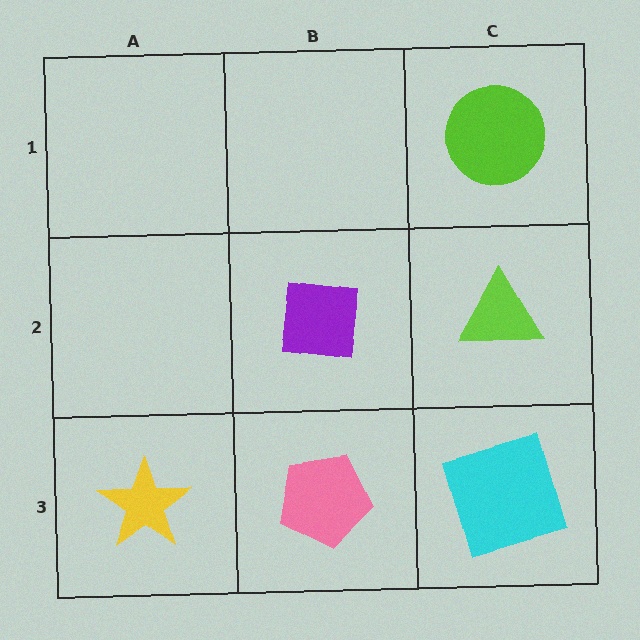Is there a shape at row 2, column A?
No, that cell is empty.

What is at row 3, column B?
A pink pentagon.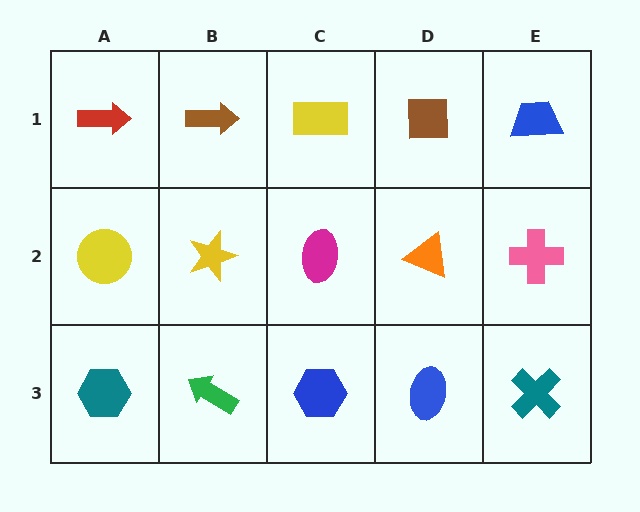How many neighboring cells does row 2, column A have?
3.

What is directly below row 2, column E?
A teal cross.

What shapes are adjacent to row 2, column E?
A blue trapezoid (row 1, column E), a teal cross (row 3, column E), an orange triangle (row 2, column D).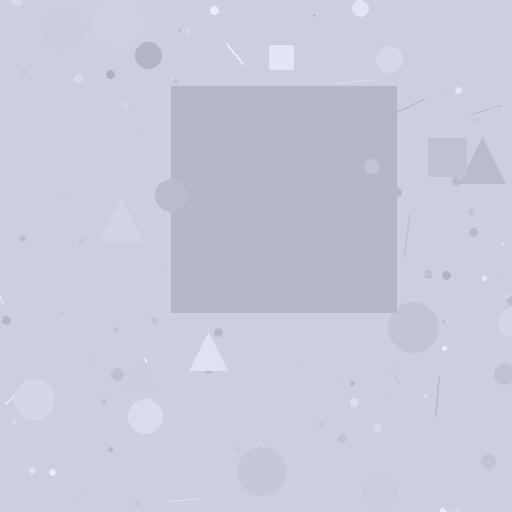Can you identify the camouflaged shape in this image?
The camouflaged shape is a square.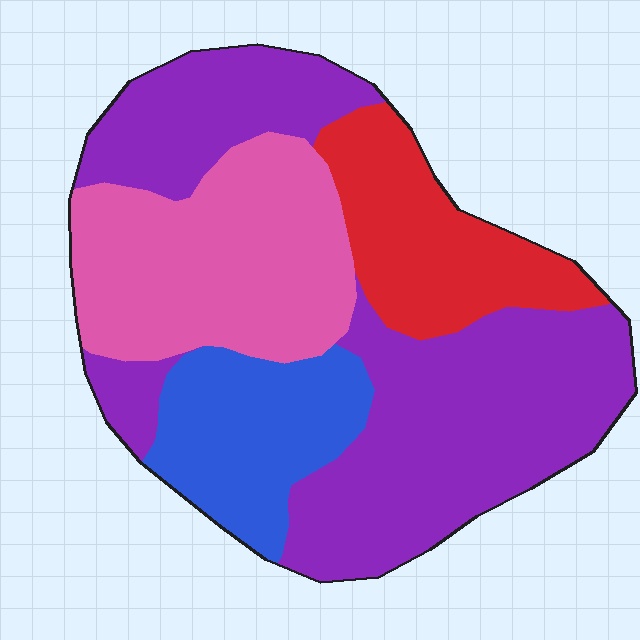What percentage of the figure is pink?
Pink covers roughly 25% of the figure.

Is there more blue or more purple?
Purple.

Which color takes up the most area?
Purple, at roughly 45%.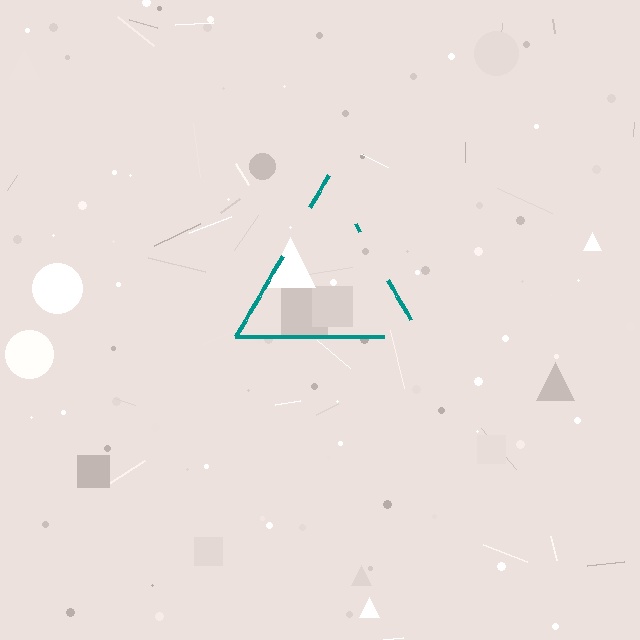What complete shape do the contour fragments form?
The contour fragments form a triangle.